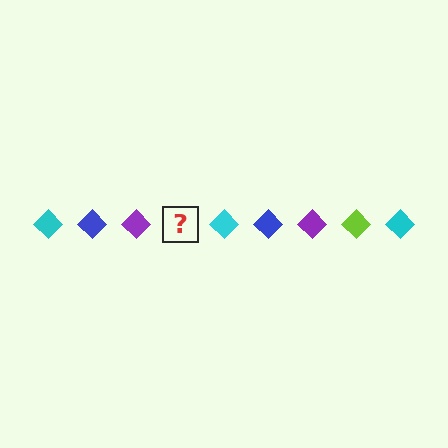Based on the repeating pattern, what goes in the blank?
The blank should be a lime diamond.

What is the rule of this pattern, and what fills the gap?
The rule is that the pattern cycles through cyan, blue, purple, lime diamonds. The gap should be filled with a lime diamond.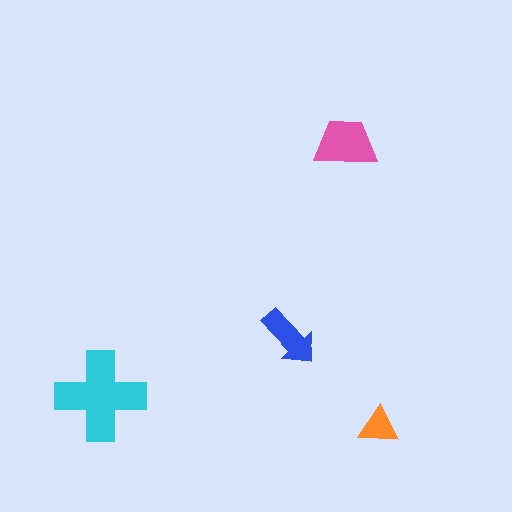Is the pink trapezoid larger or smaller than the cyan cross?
Smaller.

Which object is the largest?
The cyan cross.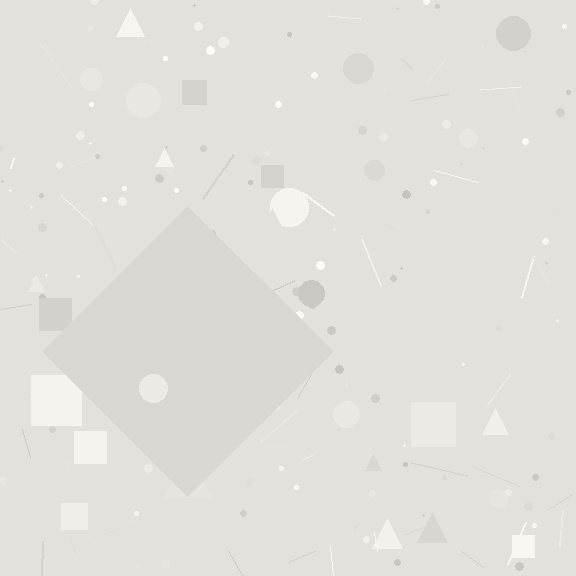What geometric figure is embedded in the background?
A diamond is embedded in the background.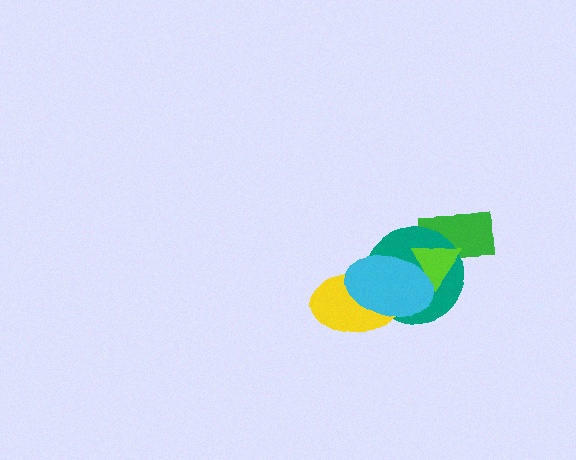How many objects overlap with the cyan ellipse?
3 objects overlap with the cyan ellipse.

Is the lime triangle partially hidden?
Yes, it is partially covered by another shape.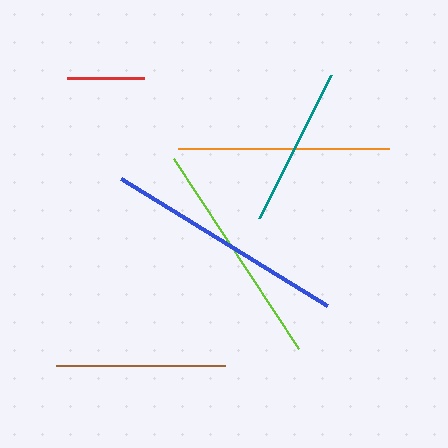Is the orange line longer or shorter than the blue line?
The blue line is longer than the orange line.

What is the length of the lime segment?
The lime segment is approximately 227 pixels long.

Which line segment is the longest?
The blue line is the longest at approximately 241 pixels.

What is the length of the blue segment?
The blue segment is approximately 241 pixels long.